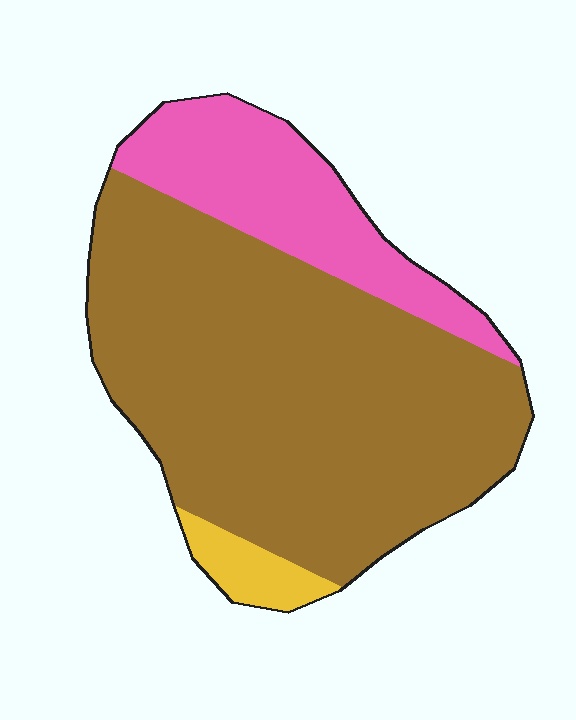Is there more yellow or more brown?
Brown.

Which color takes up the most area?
Brown, at roughly 75%.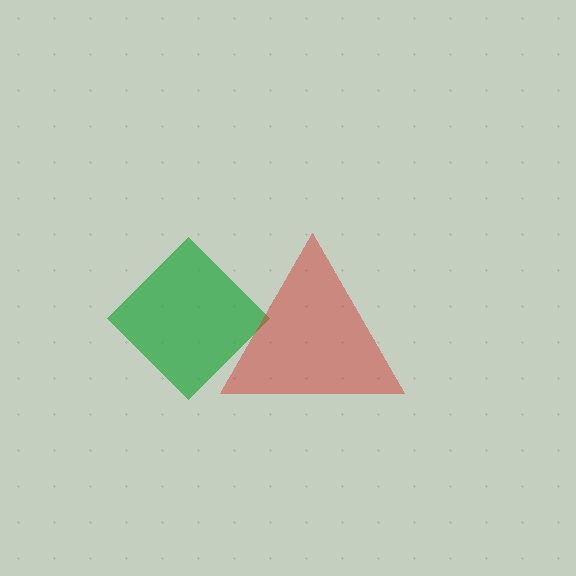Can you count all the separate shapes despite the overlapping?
Yes, there are 2 separate shapes.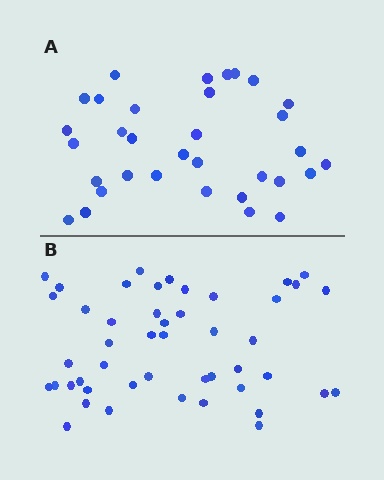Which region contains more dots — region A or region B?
Region B (the bottom region) has more dots.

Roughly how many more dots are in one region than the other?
Region B has approximately 15 more dots than region A.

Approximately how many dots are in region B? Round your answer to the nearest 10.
About 50 dots. (The exact count is 47, which rounds to 50.)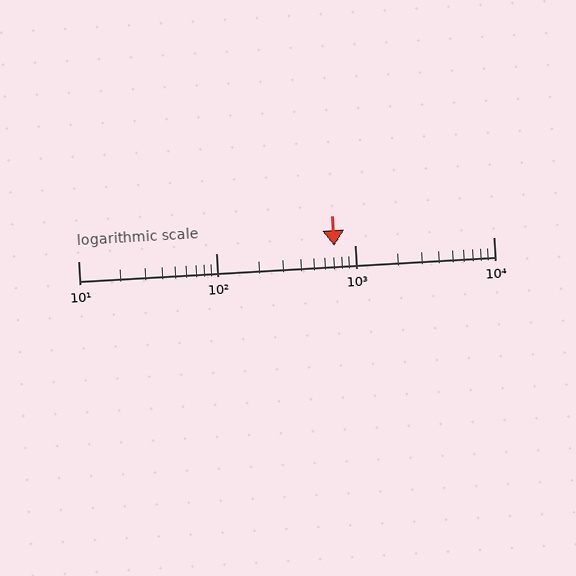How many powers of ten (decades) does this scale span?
The scale spans 3 decades, from 10 to 10000.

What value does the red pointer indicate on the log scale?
The pointer indicates approximately 710.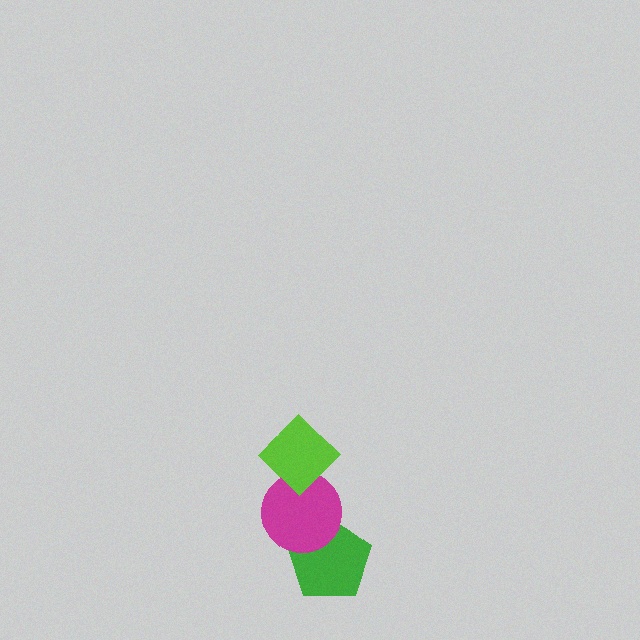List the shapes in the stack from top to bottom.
From top to bottom: the lime diamond, the magenta circle, the green pentagon.